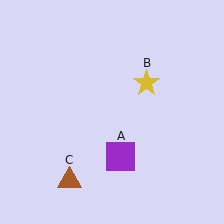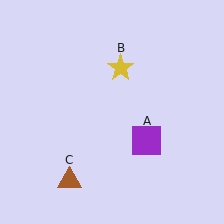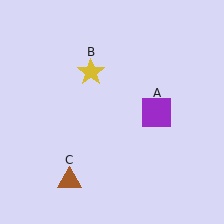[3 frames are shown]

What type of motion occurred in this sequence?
The purple square (object A), yellow star (object B) rotated counterclockwise around the center of the scene.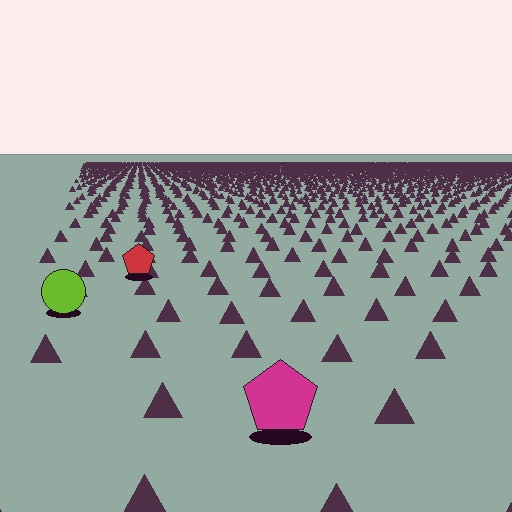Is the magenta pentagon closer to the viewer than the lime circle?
Yes. The magenta pentagon is closer — you can tell from the texture gradient: the ground texture is coarser near it.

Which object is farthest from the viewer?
The red pentagon is farthest from the viewer. It appears smaller and the ground texture around it is denser.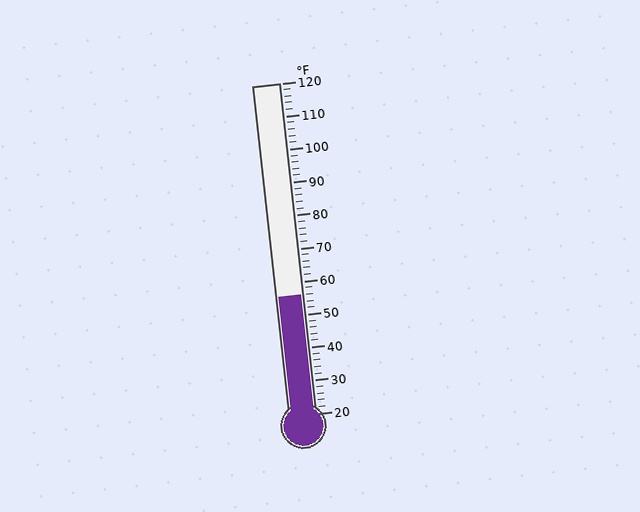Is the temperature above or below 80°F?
The temperature is below 80°F.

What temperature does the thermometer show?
The thermometer shows approximately 56°F.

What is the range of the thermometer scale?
The thermometer scale ranges from 20°F to 120°F.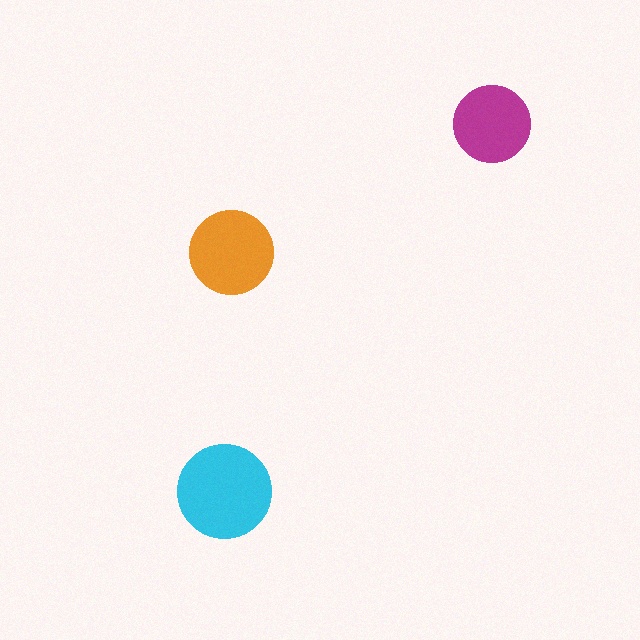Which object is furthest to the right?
The magenta circle is rightmost.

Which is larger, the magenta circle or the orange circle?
The orange one.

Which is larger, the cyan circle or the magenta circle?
The cyan one.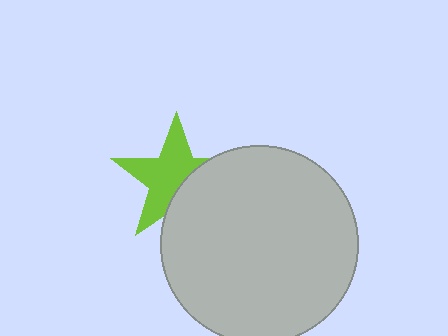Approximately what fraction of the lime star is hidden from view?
Roughly 37% of the lime star is hidden behind the light gray circle.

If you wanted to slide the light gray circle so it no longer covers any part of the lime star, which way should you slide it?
Slide it toward the lower-right — that is the most direct way to separate the two shapes.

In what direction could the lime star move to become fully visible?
The lime star could move toward the upper-left. That would shift it out from behind the light gray circle entirely.